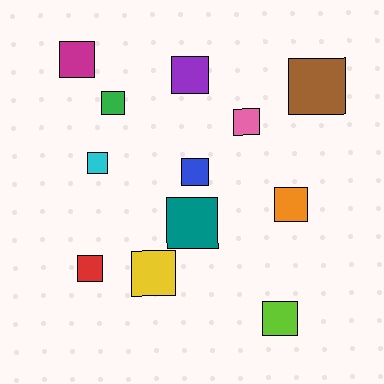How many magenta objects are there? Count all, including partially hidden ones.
There is 1 magenta object.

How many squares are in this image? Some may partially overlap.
There are 12 squares.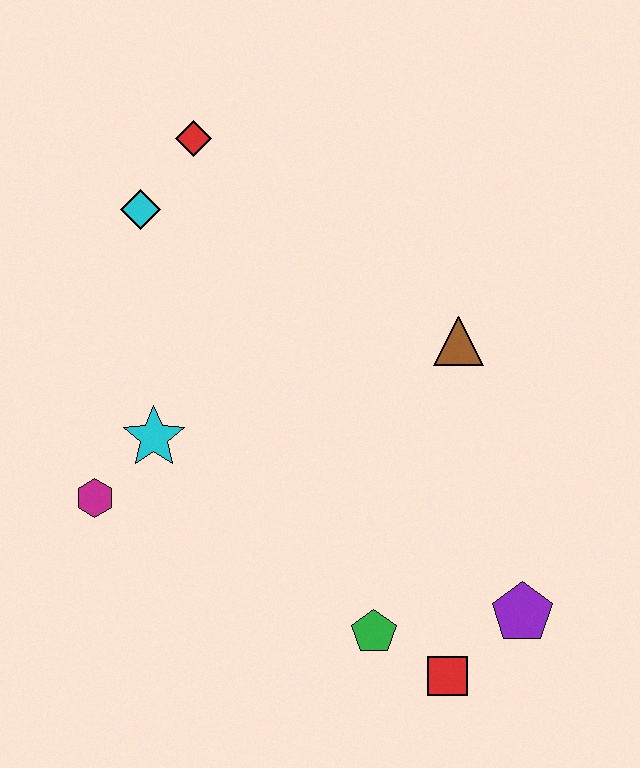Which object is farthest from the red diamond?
The red square is farthest from the red diamond.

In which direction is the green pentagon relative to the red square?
The green pentagon is to the left of the red square.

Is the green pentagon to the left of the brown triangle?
Yes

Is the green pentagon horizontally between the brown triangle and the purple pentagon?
No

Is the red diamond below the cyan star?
No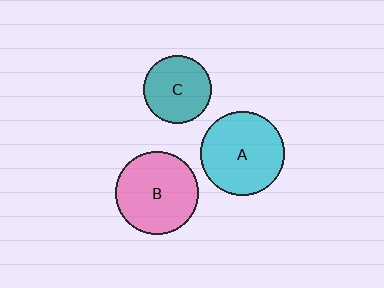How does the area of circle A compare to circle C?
Approximately 1.5 times.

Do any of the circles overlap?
No, none of the circles overlap.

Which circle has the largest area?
Circle A (cyan).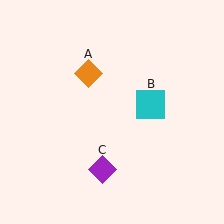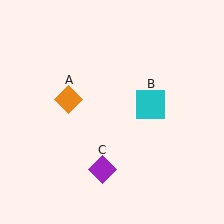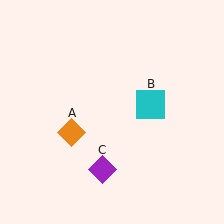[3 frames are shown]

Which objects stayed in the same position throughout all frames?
Cyan square (object B) and purple diamond (object C) remained stationary.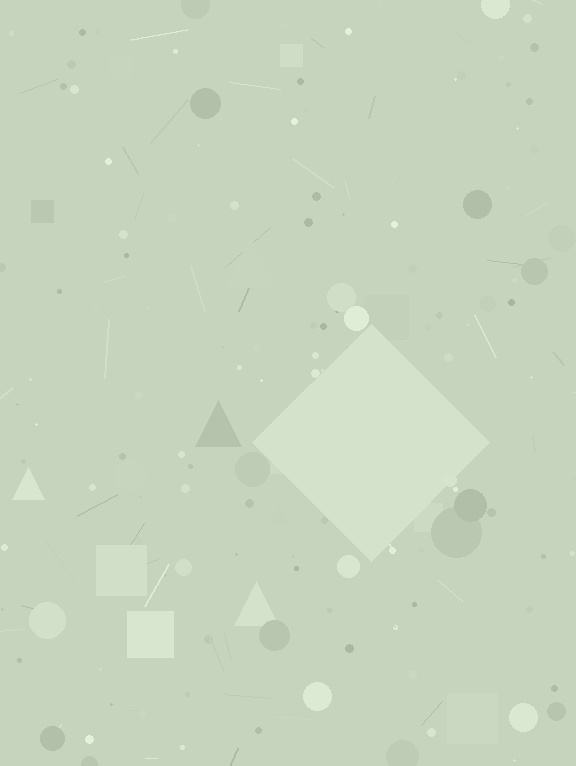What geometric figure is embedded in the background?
A diamond is embedded in the background.